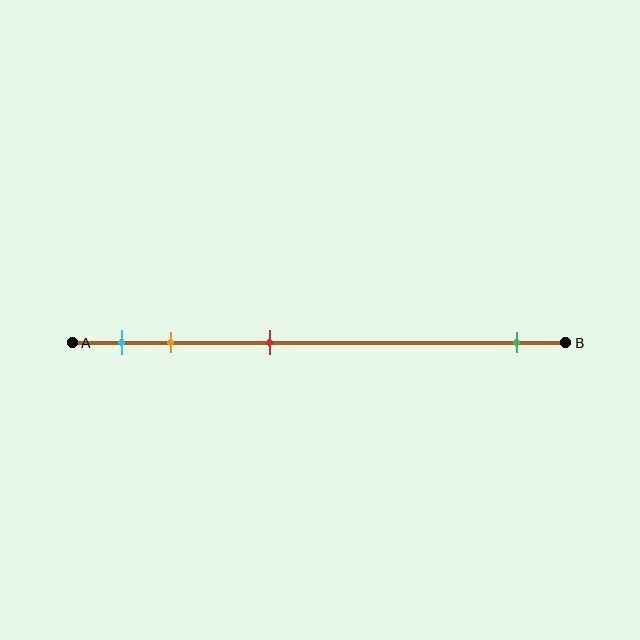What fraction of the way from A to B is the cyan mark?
The cyan mark is approximately 10% (0.1) of the way from A to B.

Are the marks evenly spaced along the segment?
No, the marks are not evenly spaced.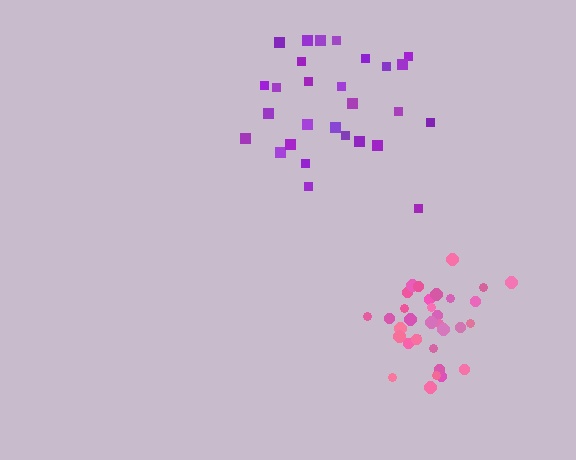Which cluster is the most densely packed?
Pink.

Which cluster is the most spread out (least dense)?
Purple.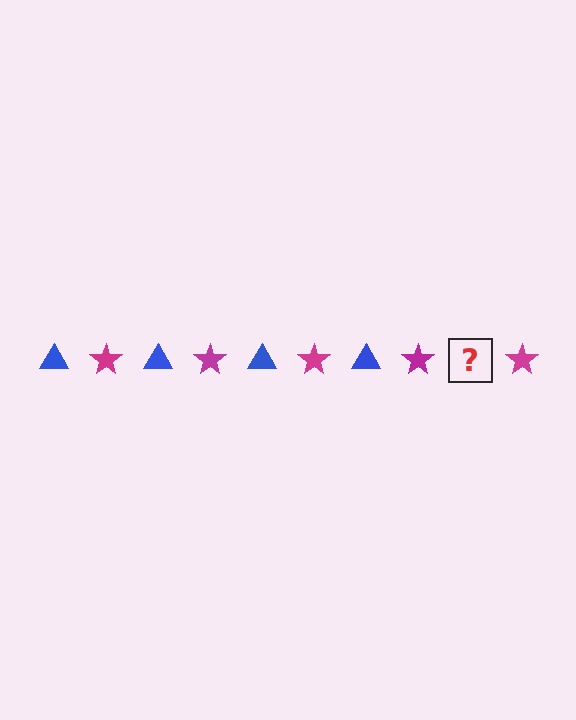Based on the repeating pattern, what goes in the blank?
The blank should be a blue triangle.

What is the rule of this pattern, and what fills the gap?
The rule is that the pattern alternates between blue triangle and magenta star. The gap should be filled with a blue triangle.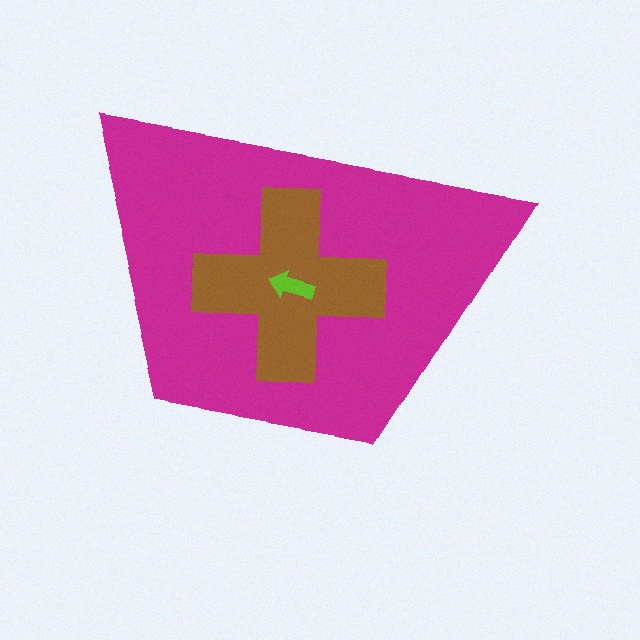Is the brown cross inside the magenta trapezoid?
Yes.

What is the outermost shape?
The magenta trapezoid.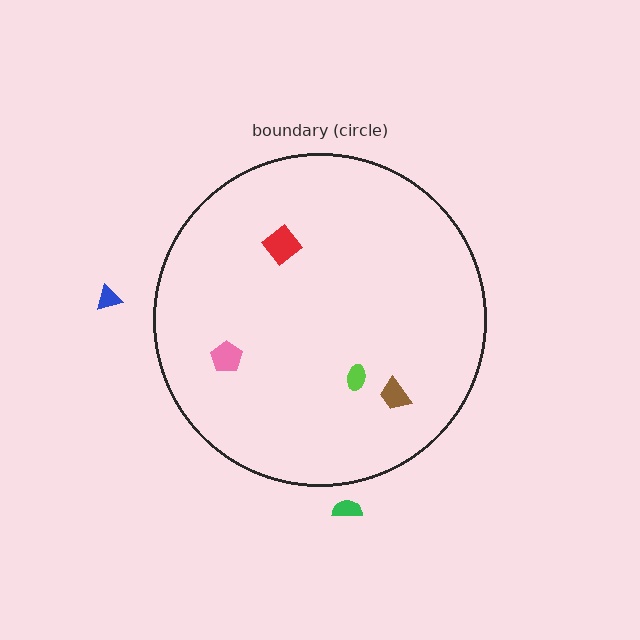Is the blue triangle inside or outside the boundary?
Outside.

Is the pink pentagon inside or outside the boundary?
Inside.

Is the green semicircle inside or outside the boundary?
Outside.